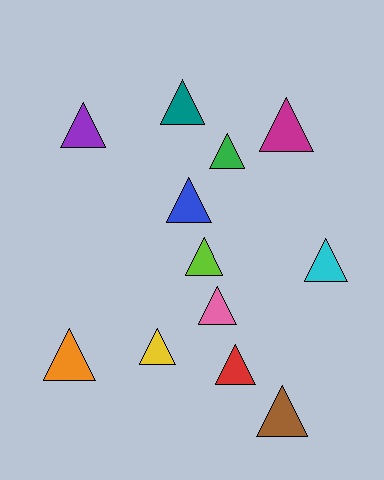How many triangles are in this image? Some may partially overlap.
There are 12 triangles.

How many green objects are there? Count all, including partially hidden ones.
There is 1 green object.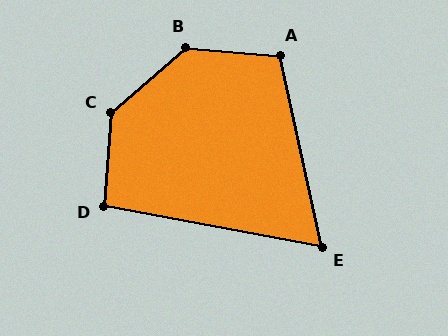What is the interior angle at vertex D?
Approximately 97 degrees (obtuse).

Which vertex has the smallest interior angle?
E, at approximately 67 degrees.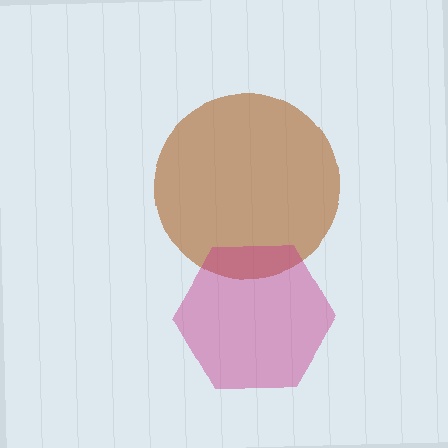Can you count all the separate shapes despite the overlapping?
Yes, there are 2 separate shapes.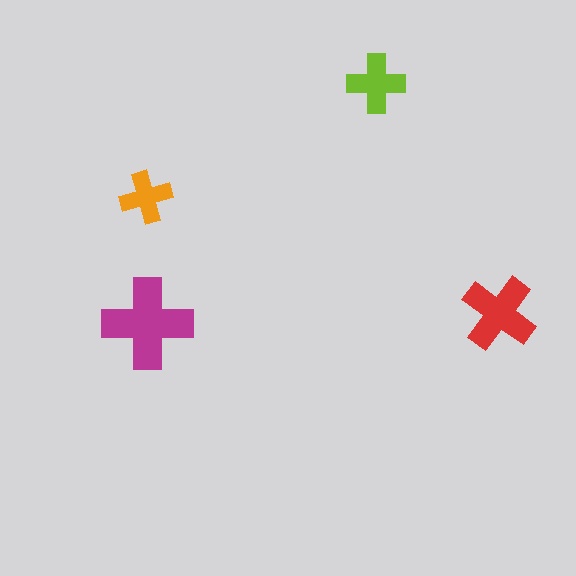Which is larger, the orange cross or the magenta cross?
The magenta one.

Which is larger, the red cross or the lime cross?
The red one.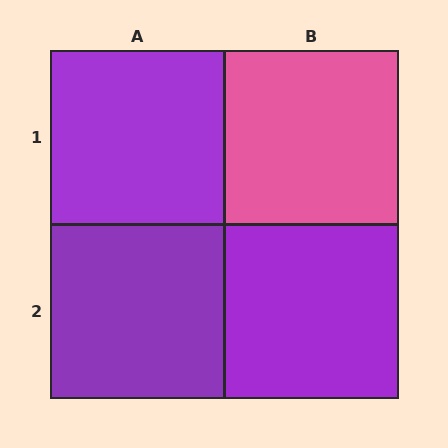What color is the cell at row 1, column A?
Purple.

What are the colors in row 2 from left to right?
Purple, purple.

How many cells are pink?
1 cell is pink.